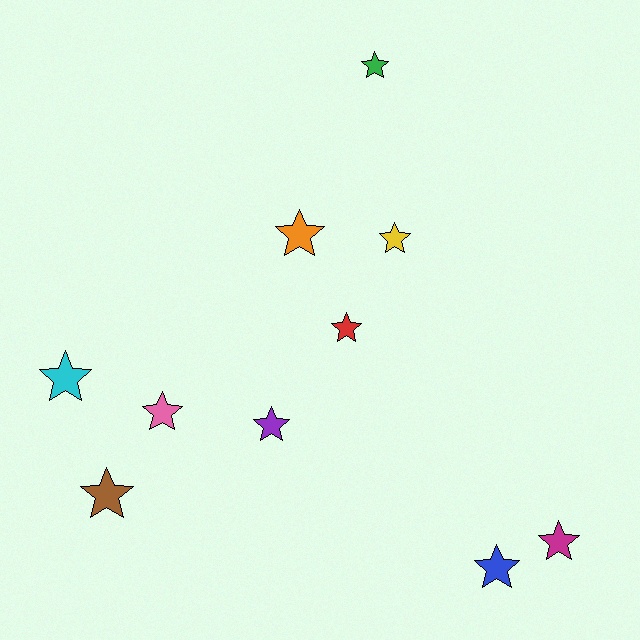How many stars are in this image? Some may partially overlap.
There are 10 stars.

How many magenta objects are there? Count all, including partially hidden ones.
There is 1 magenta object.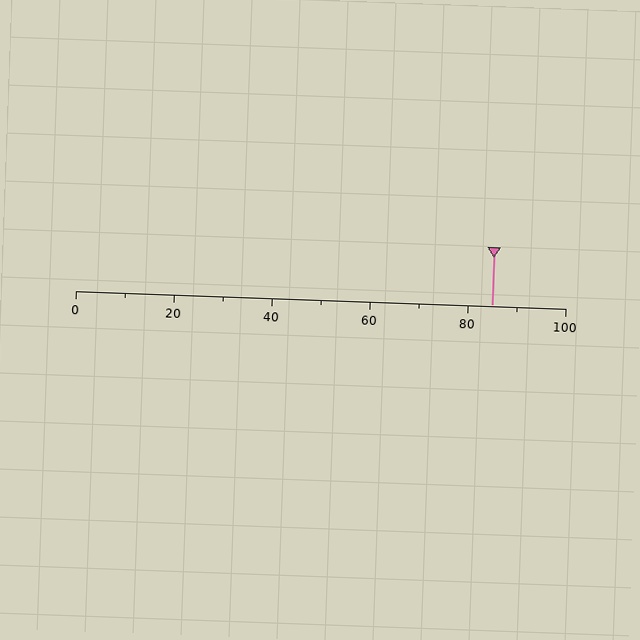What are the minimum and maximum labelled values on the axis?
The axis runs from 0 to 100.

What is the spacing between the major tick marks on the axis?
The major ticks are spaced 20 apart.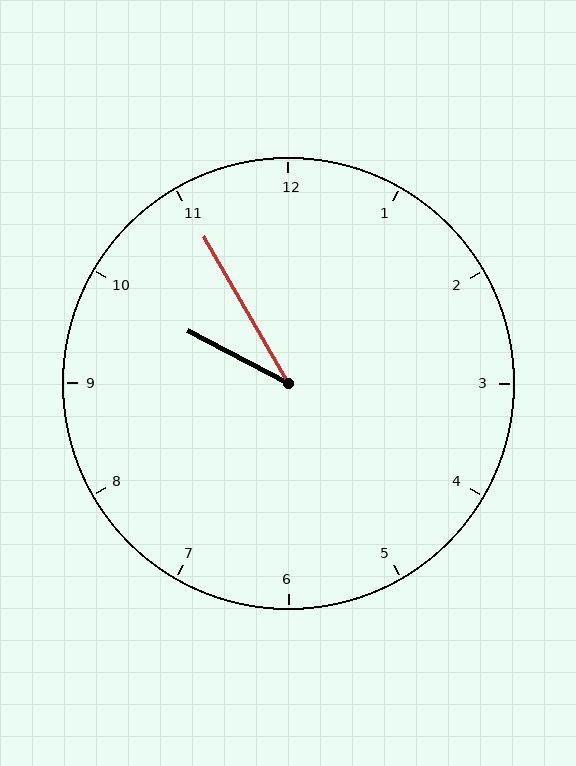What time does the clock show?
9:55.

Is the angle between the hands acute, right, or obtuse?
It is acute.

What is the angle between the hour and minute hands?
Approximately 32 degrees.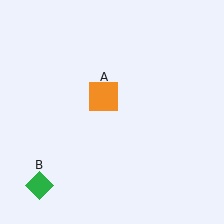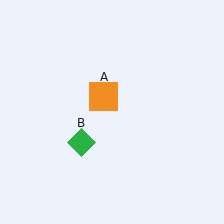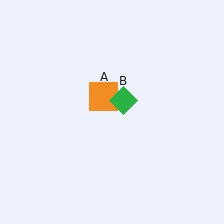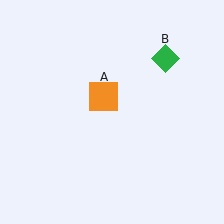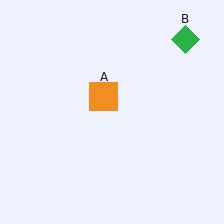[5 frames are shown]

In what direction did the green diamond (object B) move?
The green diamond (object B) moved up and to the right.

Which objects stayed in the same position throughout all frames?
Orange square (object A) remained stationary.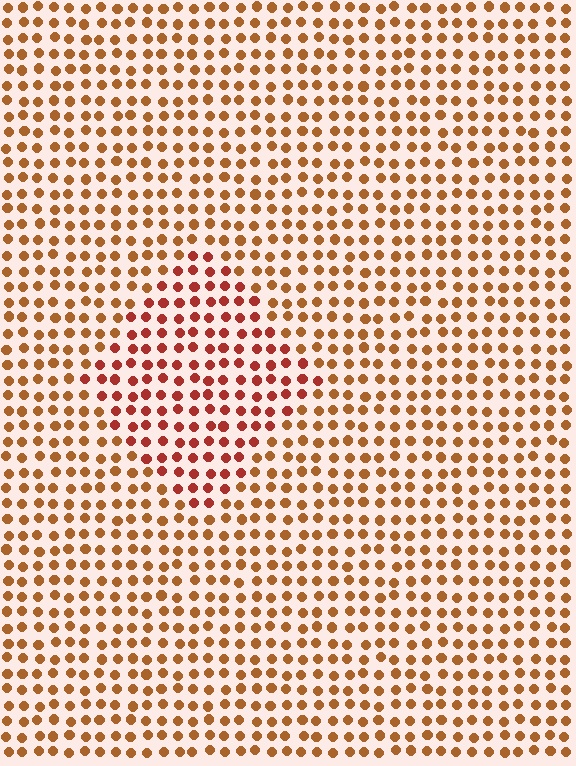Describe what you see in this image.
The image is filled with small brown elements in a uniform arrangement. A diamond-shaped region is visible where the elements are tinted to a slightly different hue, forming a subtle color boundary.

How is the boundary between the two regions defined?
The boundary is defined purely by a slight shift in hue (about 25 degrees). Spacing, size, and orientation are identical on both sides.